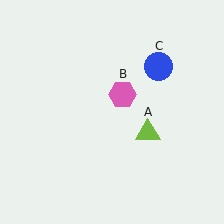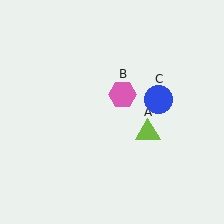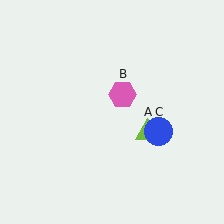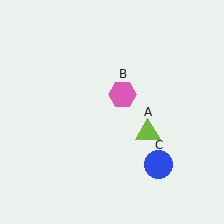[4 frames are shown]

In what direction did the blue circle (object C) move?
The blue circle (object C) moved down.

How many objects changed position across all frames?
1 object changed position: blue circle (object C).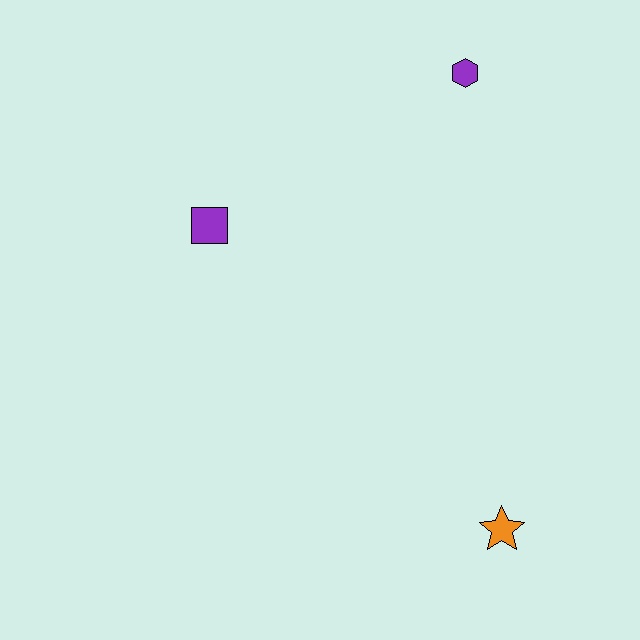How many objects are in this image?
There are 3 objects.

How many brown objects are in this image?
There are no brown objects.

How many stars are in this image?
There is 1 star.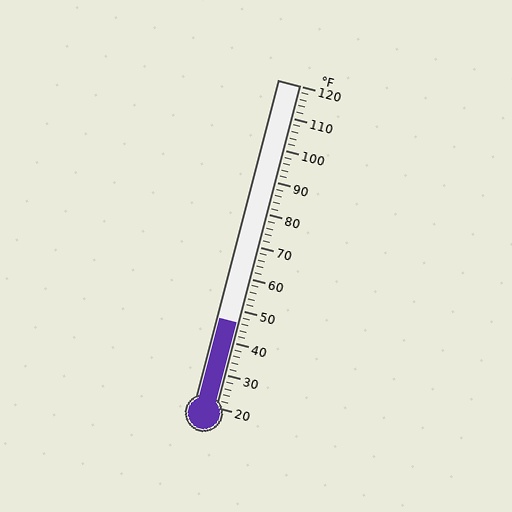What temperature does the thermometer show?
The thermometer shows approximately 46°F.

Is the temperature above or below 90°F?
The temperature is below 90°F.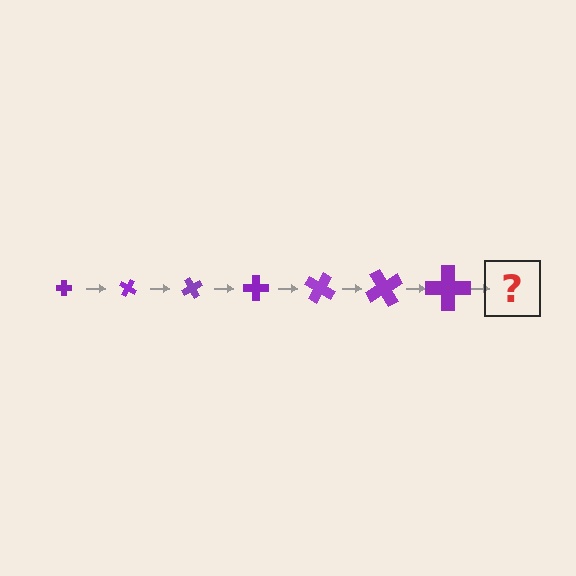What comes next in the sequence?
The next element should be a cross, larger than the previous one and rotated 210 degrees from the start.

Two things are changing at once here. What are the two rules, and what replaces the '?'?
The two rules are that the cross grows larger each step and it rotates 30 degrees each step. The '?' should be a cross, larger than the previous one and rotated 210 degrees from the start.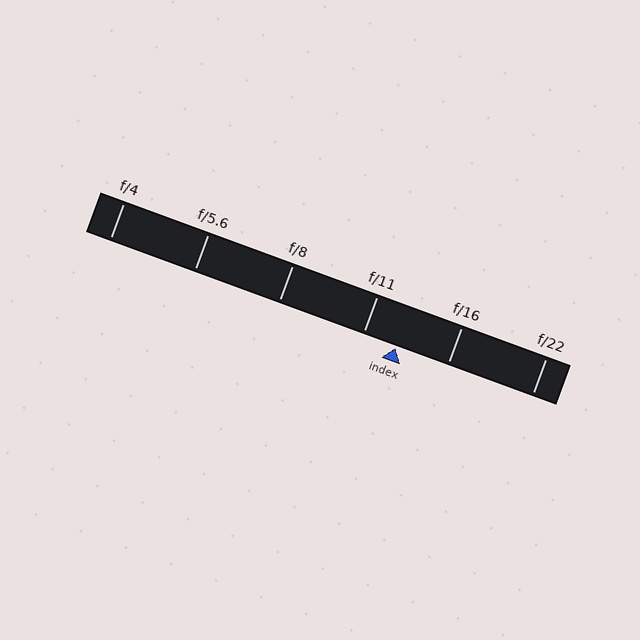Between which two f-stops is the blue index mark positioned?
The index mark is between f/11 and f/16.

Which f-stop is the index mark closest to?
The index mark is closest to f/11.